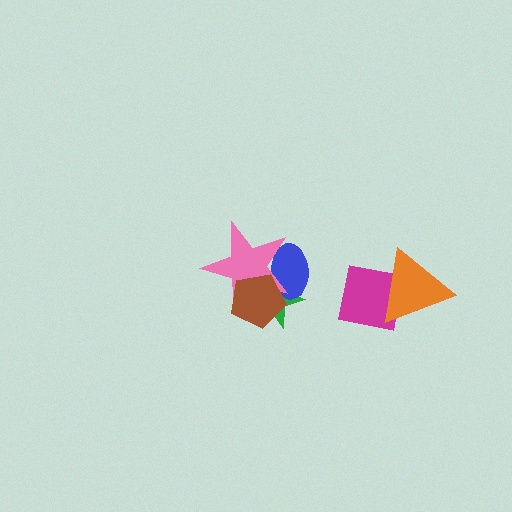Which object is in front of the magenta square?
The orange triangle is in front of the magenta square.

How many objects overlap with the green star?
3 objects overlap with the green star.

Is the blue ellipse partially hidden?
Yes, it is partially covered by another shape.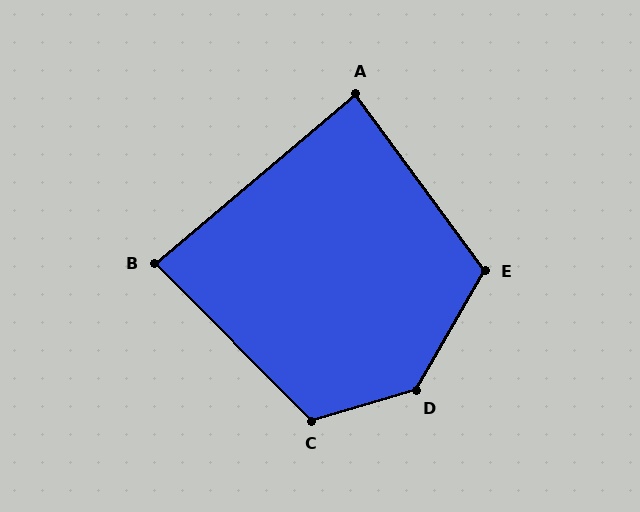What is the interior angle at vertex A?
Approximately 86 degrees (approximately right).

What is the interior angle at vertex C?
Approximately 118 degrees (obtuse).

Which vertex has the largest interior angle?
D, at approximately 136 degrees.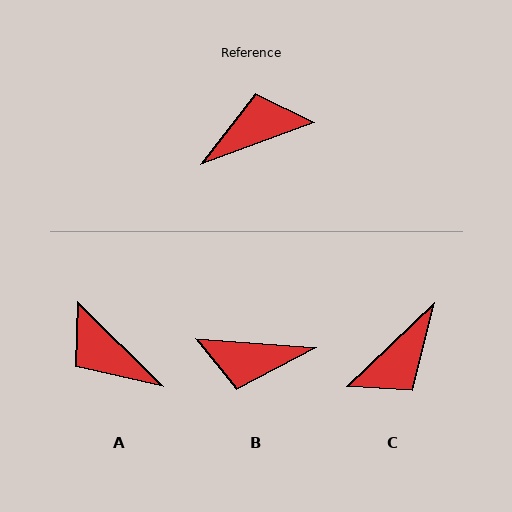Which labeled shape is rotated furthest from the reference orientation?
C, about 157 degrees away.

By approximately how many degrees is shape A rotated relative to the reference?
Approximately 115 degrees counter-clockwise.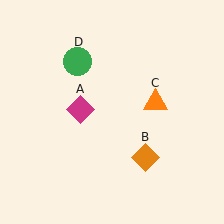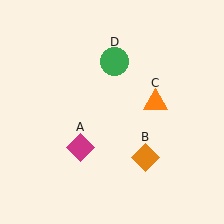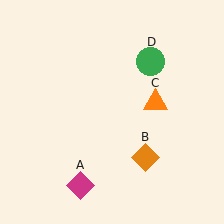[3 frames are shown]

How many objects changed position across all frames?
2 objects changed position: magenta diamond (object A), green circle (object D).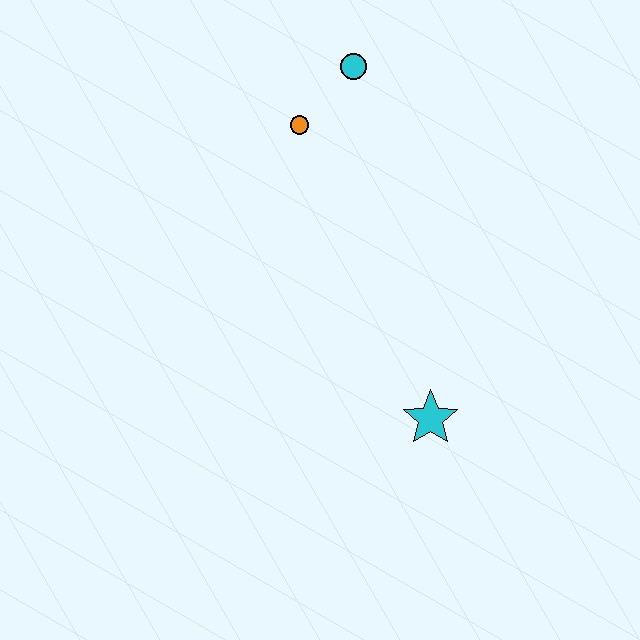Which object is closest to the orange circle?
The cyan circle is closest to the orange circle.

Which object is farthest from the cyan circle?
The cyan star is farthest from the cyan circle.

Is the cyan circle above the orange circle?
Yes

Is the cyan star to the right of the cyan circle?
Yes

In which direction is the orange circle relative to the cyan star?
The orange circle is above the cyan star.